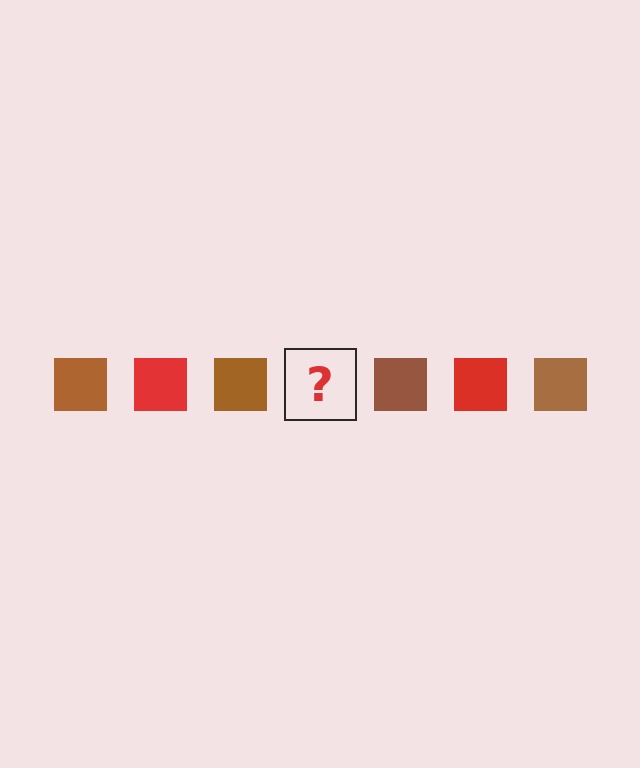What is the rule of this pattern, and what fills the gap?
The rule is that the pattern cycles through brown, red squares. The gap should be filled with a red square.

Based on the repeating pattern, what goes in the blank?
The blank should be a red square.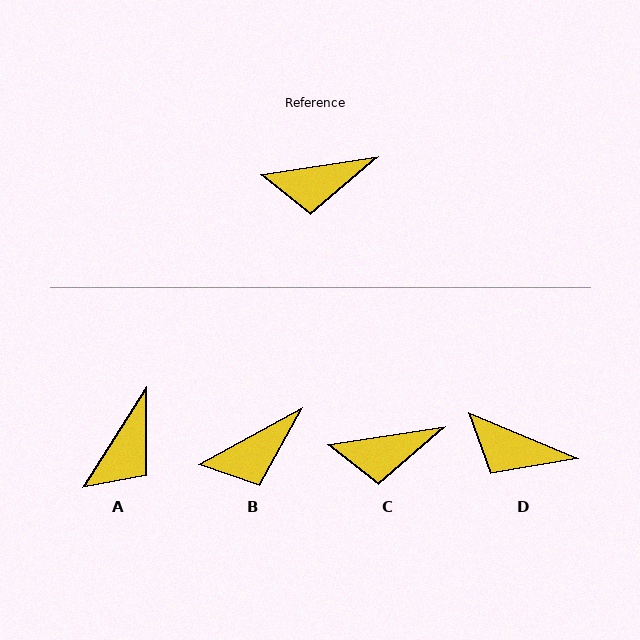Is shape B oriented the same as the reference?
No, it is off by about 20 degrees.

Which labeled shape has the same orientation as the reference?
C.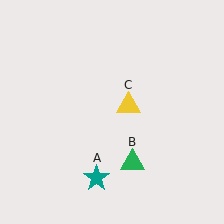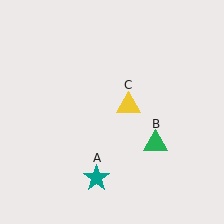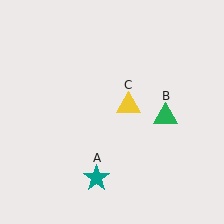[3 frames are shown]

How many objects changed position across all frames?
1 object changed position: green triangle (object B).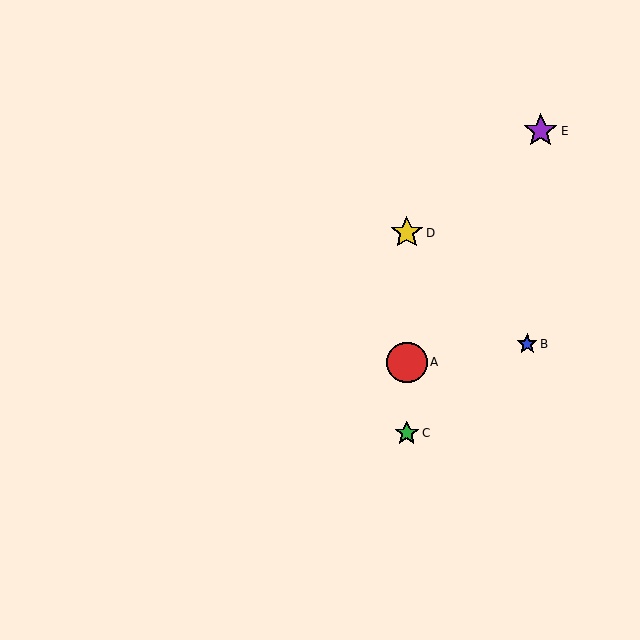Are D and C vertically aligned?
Yes, both are at x≈407.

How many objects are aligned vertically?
3 objects (A, C, D) are aligned vertically.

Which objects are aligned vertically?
Objects A, C, D are aligned vertically.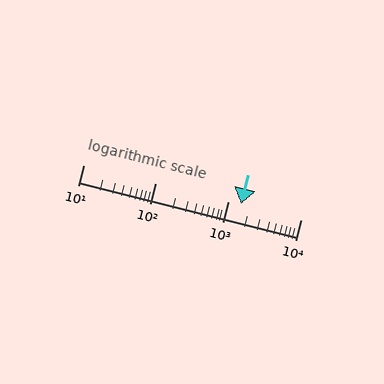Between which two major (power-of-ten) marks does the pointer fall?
The pointer is between 1000 and 10000.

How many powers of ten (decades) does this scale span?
The scale spans 3 decades, from 10 to 10000.